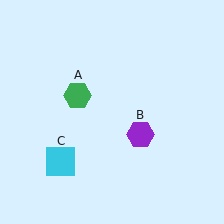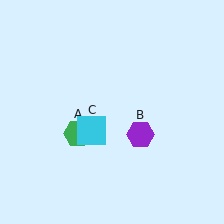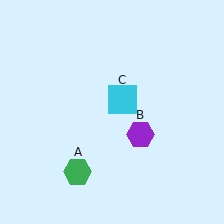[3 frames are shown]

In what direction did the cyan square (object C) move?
The cyan square (object C) moved up and to the right.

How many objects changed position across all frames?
2 objects changed position: green hexagon (object A), cyan square (object C).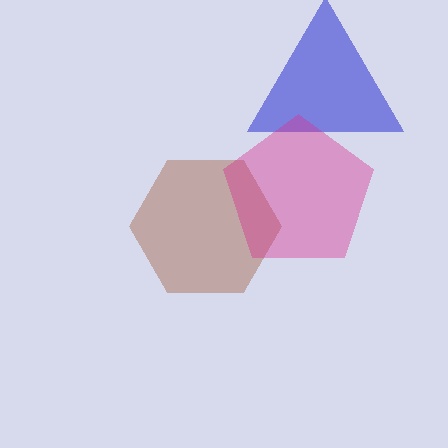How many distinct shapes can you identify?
There are 3 distinct shapes: a blue triangle, a brown hexagon, a magenta pentagon.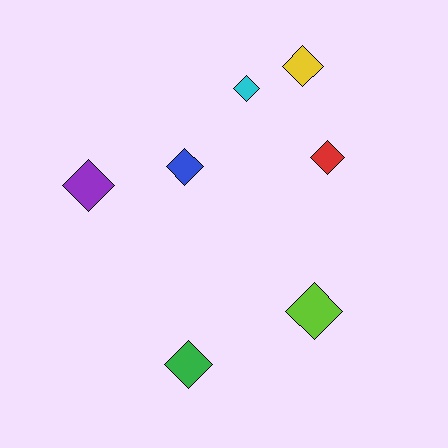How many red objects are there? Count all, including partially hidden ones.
There is 1 red object.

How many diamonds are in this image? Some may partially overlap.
There are 7 diamonds.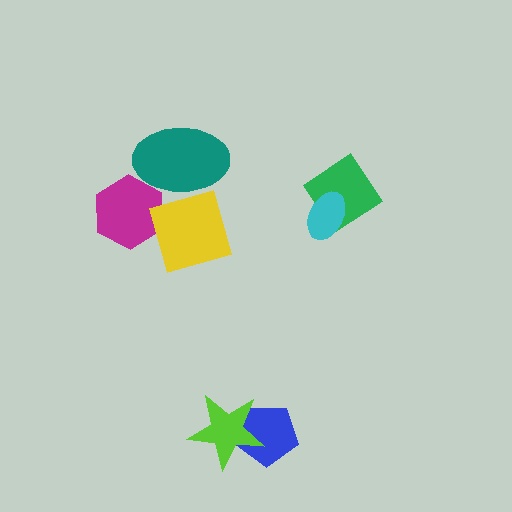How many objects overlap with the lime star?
1 object overlaps with the lime star.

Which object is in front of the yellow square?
The teal ellipse is in front of the yellow square.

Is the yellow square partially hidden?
Yes, it is partially covered by another shape.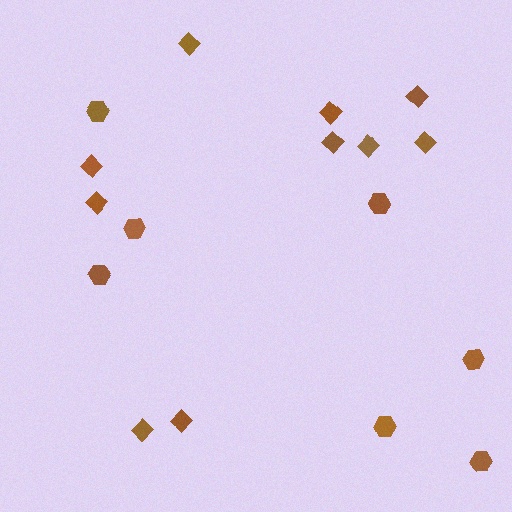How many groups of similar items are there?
There are 2 groups: one group of diamonds (10) and one group of hexagons (7).